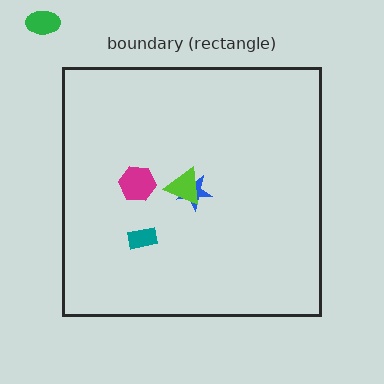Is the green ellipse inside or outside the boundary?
Outside.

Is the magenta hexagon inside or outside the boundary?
Inside.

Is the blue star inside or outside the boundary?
Inside.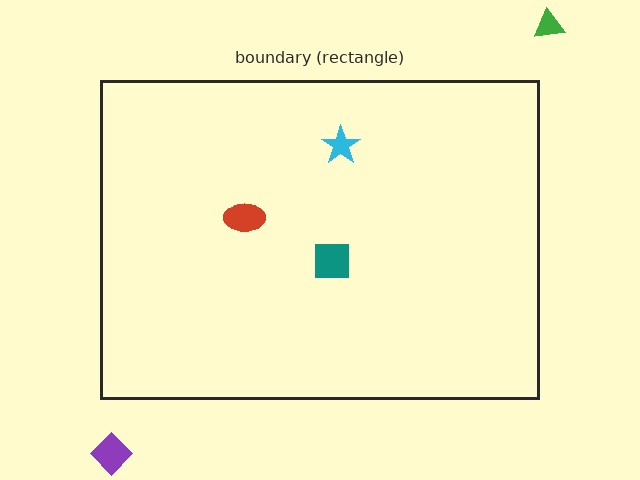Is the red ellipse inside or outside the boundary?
Inside.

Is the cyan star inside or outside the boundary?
Inside.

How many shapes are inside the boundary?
3 inside, 2 outside.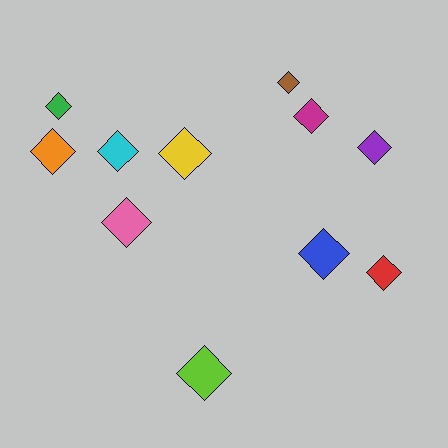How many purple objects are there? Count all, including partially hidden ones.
There is 1 purple object.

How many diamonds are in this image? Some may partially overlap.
There are 11 diamonds.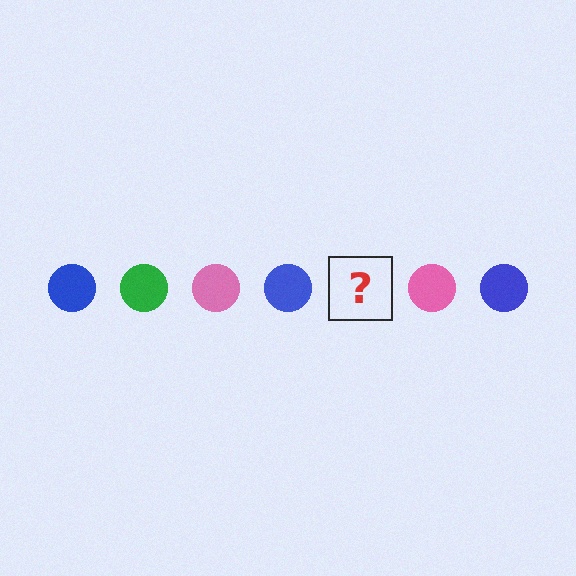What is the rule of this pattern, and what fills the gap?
The rule is that the pattern cycles through blue, green, pink circles. The gap should be filled with a green circle.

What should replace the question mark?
The question mark should be replaced with a green circle.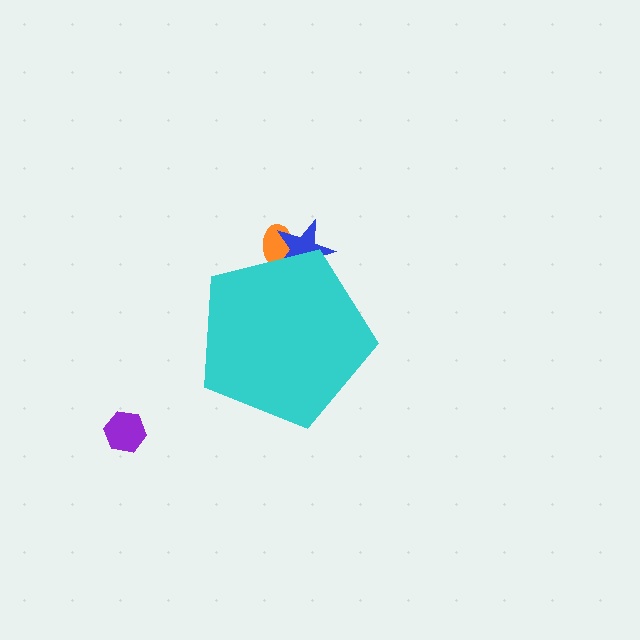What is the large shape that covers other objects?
A cyan pentagon.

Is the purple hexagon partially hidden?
No, the purple hexagon is fully visible.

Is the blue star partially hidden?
Yes, the blue star is partially hidden behind the cyan pentagon.